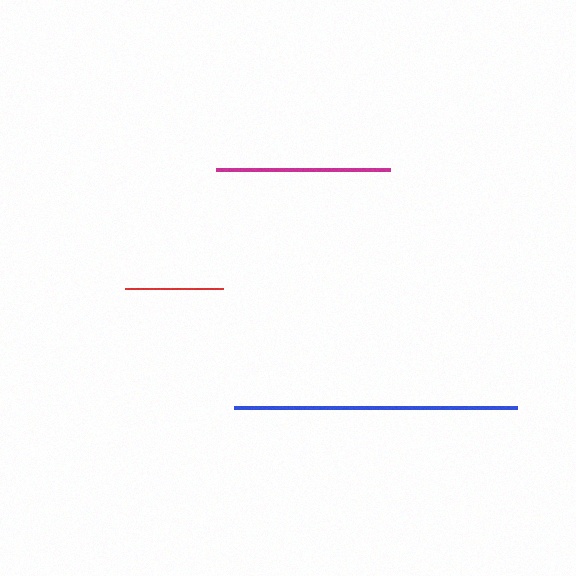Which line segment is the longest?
The blue line is the longest at approximately 283 pixels.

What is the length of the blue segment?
The blue segment is approximately 283 pixels long.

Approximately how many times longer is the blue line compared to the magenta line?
The blue line is approximately 1.6 times the length of the magenta line.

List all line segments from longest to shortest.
From longest to shortest: blue, magenta, red.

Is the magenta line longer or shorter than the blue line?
The blue line is longer than the magenta line.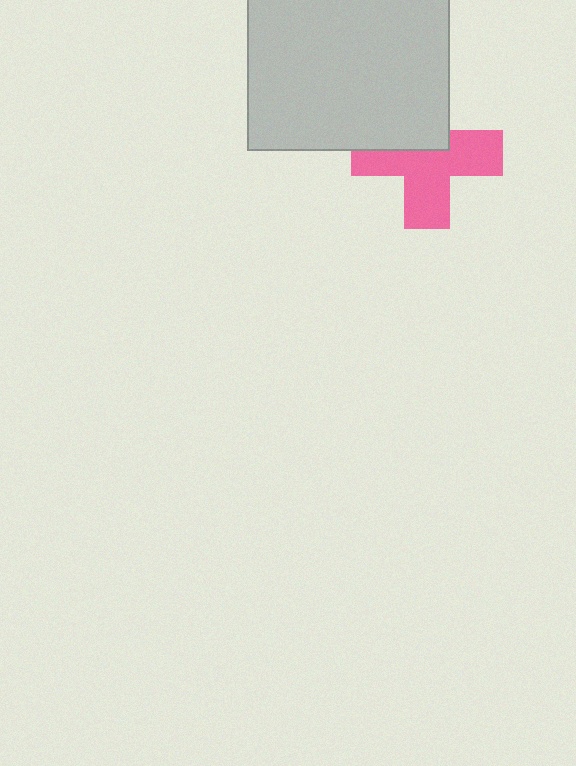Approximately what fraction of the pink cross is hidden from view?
Roughly 38% of the pink cross is hidden behind the light gray square.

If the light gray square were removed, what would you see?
You would see the complete pink cross.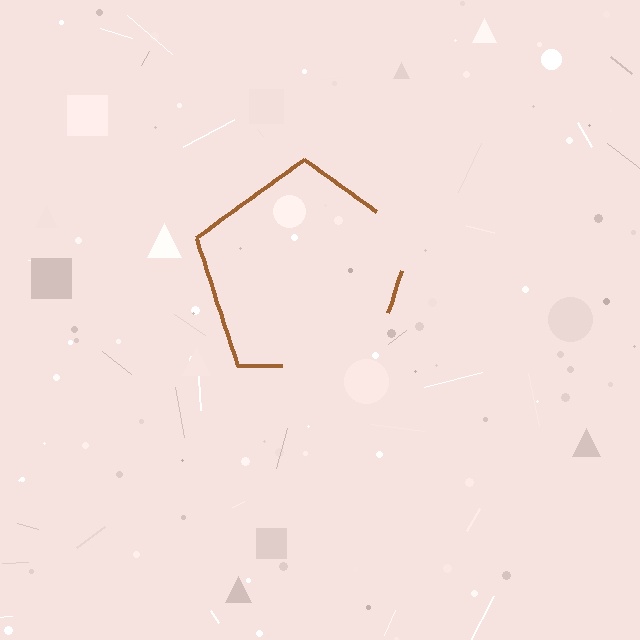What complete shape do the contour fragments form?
The contour fragments form a pentagon.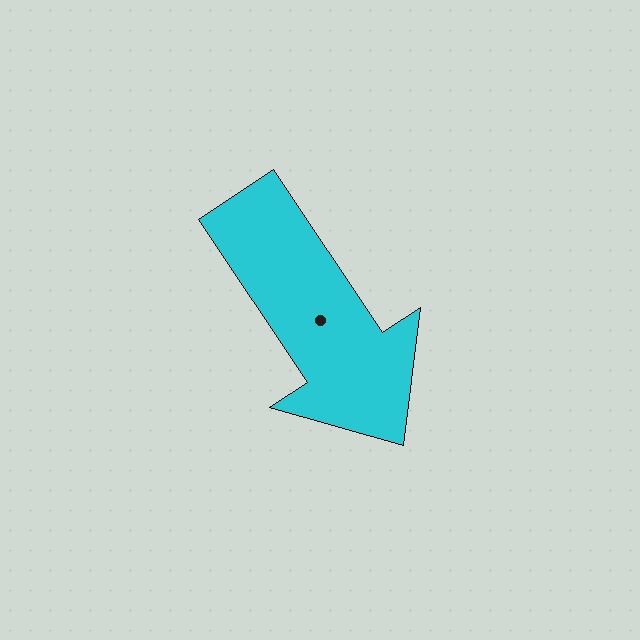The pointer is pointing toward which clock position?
Roughly 5 o'clock.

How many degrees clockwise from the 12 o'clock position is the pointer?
Approximately 146 degrees.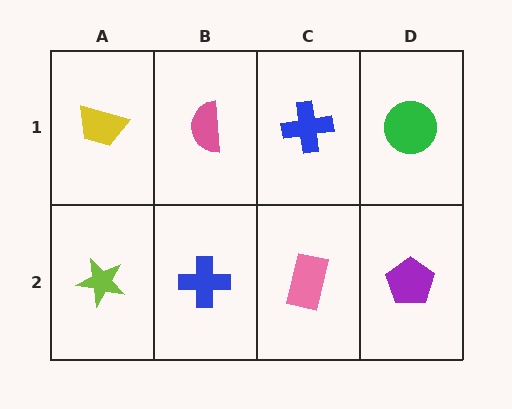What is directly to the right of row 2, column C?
A purple pentagon.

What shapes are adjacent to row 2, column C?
A blue cross (row 1, column C), a blue cross (row 2, column B), a purple pentagon (row 2, column D).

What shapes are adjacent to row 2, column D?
A green circle (row 1, column D), a pink rectangle (row 2, column C).